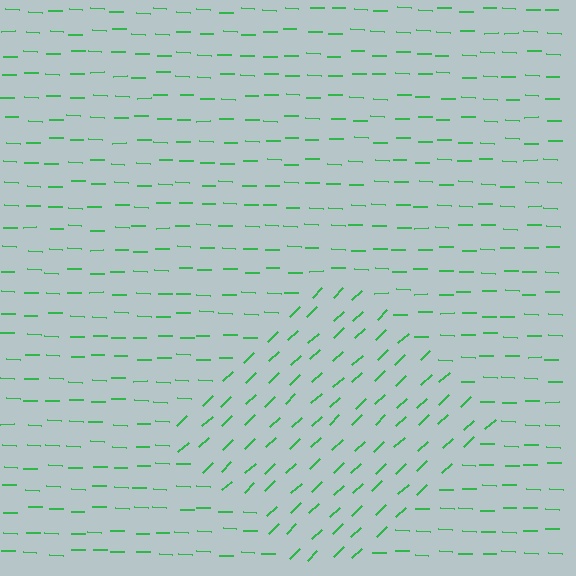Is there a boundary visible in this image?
Yes, there is a texture boundary formed by a change in line orientation.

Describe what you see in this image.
The image is filled with small green line segments. A diamond region in the image has lines oriented differently from the surrounding lines, creating a visible texture boundary.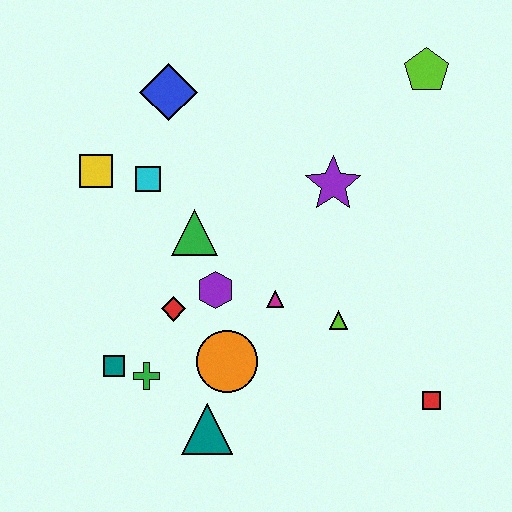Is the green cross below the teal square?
Yes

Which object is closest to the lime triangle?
The magenta triangle is closest to the lime triangle.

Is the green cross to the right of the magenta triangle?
No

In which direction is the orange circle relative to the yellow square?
The orange circle is below the yellow square.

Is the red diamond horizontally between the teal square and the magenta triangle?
Yes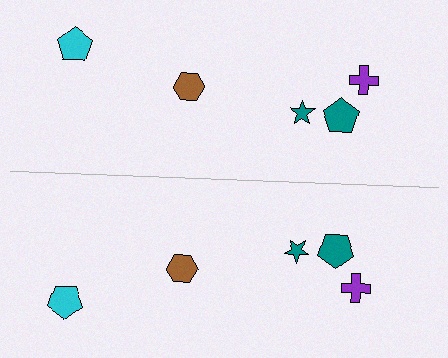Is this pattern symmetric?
Yes, this pattern has bilateral (reflection) symmetry.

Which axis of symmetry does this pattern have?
The pattern has a horizontal axis of symmetry running through the center of the image.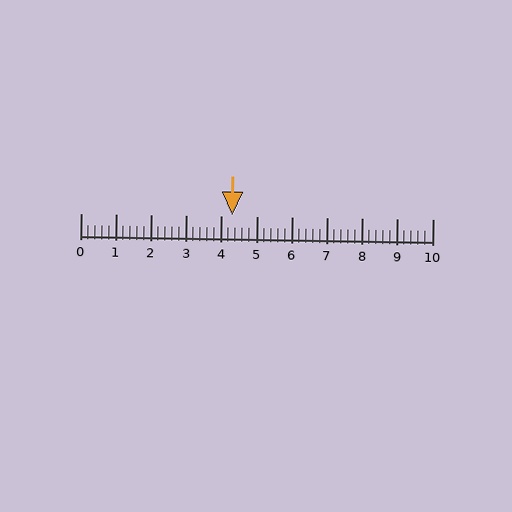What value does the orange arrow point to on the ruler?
The orange arrow points to approximately 4.3.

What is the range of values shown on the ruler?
The ruler shows values from 0 to 10.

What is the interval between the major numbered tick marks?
The major tick marks are spaced 1 units apart.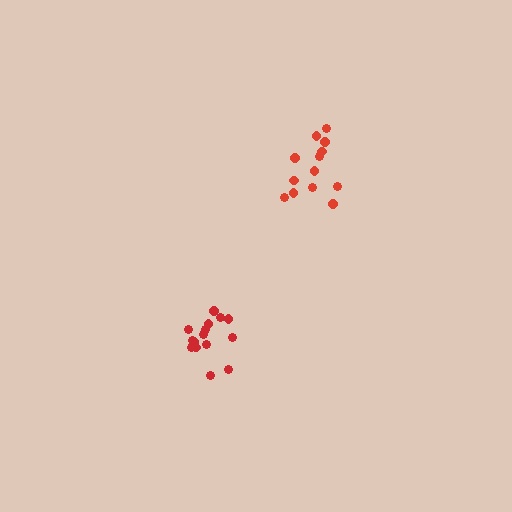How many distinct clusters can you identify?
There are 2 distinct clusters.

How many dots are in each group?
Group 1: 15 dots, Group 2: 13 dots (28 total).